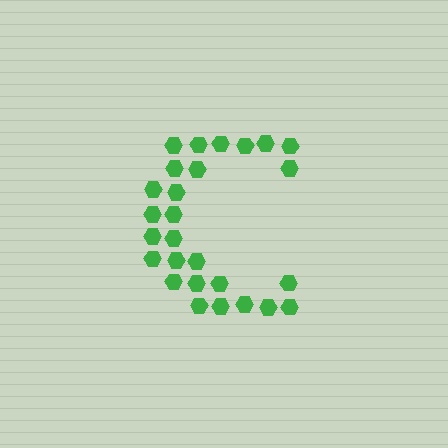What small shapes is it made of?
It is made of small hexagons.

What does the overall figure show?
The overall figure shows the letter C.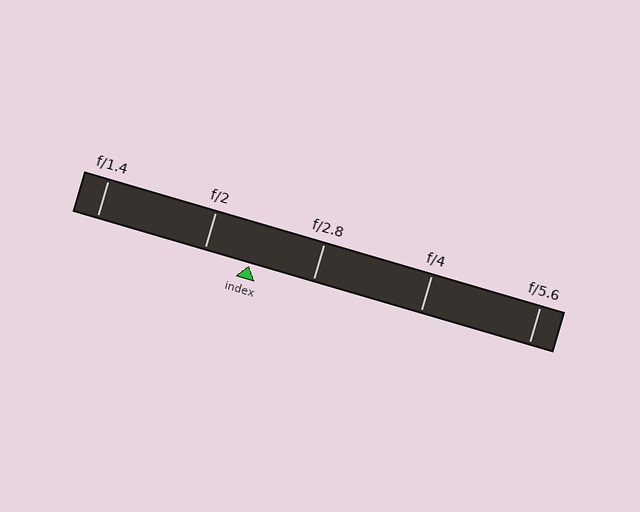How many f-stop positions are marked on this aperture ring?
There are 5 f-stop positions marked.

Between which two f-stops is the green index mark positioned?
The index mark is between f/2 and f/2.8.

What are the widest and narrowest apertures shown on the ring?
The widest aperture shown is f/1.4 and the narrowest is f/5.6.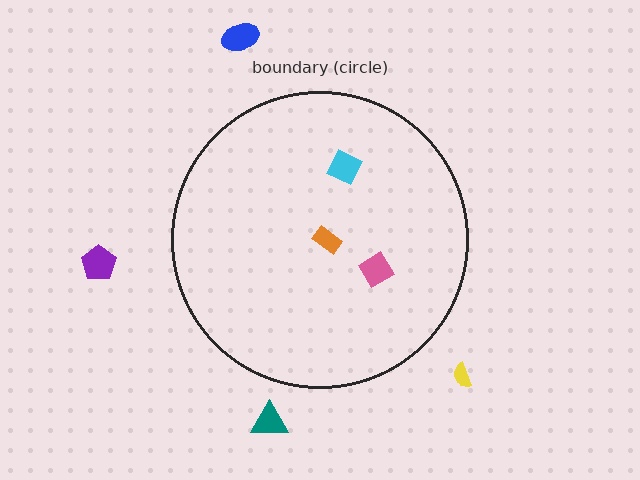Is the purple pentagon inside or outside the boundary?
Outside.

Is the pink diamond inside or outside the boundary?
Inside.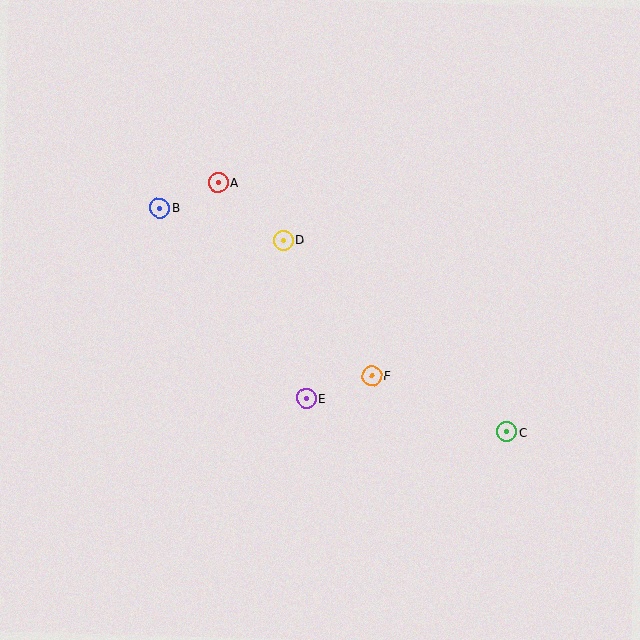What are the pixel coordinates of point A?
Point A is at (218, 183).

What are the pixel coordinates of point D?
Point D is at (283, 240).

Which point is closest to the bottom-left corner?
Point E is closest to the bottom-left corner.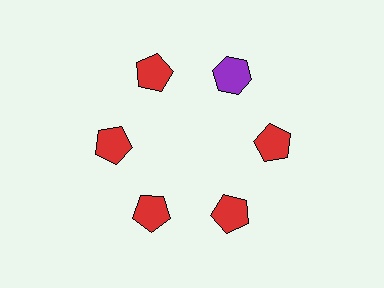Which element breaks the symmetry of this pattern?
The purple hexagon at roughly the 1 o'clock position breaks the symmetry. All other shapes are red pentagons.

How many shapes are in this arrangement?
There are 6 shapes arranged in a ring pattern.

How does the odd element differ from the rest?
It differs in both color (purple instead of red) and shape (hexagon instead of pentagon).